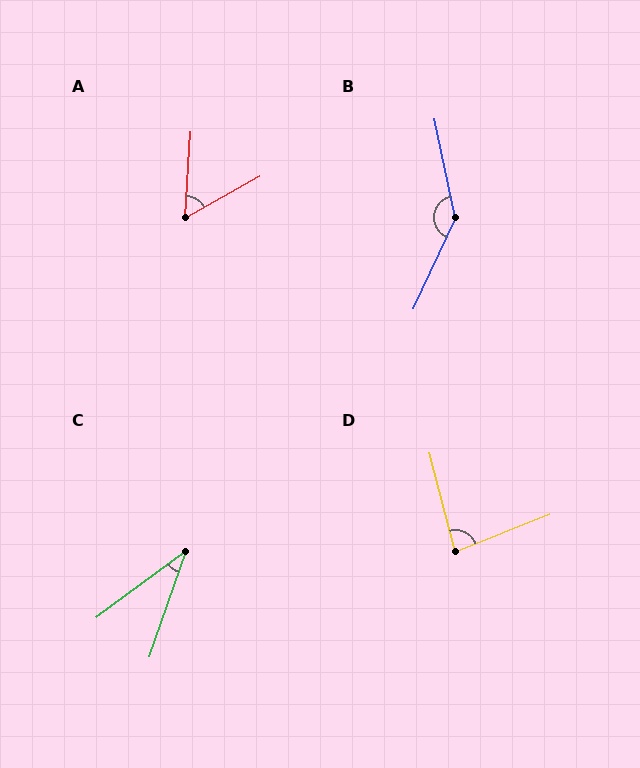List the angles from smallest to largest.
C (34°), A (57°), D (83°), B (143°).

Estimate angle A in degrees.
Approximately 57 degrees.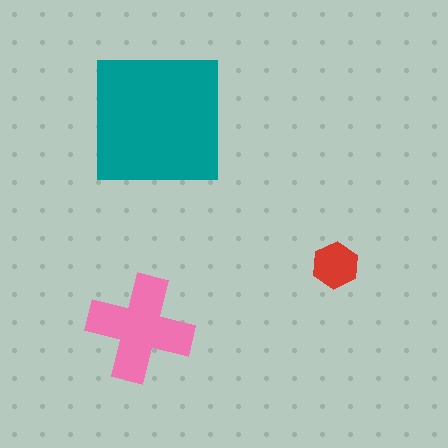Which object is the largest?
The teal square.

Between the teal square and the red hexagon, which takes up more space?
The teal square.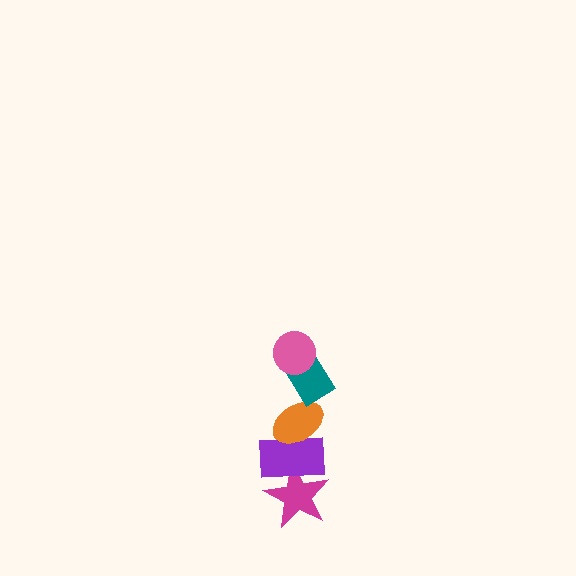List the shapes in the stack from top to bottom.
From top to bottom: the pink circle, the teal rectangle, the orange ellipse, the purple rectangle, the magenta star.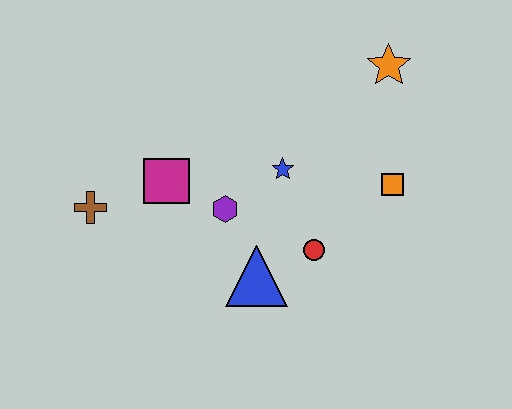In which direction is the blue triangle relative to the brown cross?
The blue triangle is to the right of the brown cross.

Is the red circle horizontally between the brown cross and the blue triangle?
No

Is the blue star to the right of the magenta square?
Yes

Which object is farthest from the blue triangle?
The orange star is farthest from the blue triangle.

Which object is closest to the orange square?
The red circle is closest to the orange square.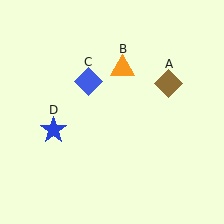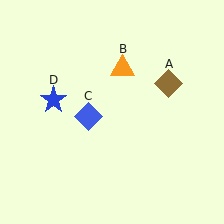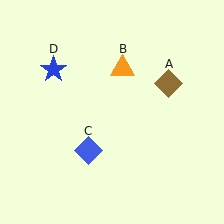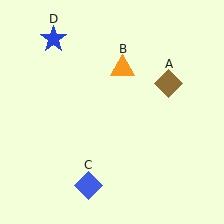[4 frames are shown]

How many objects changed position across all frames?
2 objects changed position: blue diamond (object C), blue star (object D).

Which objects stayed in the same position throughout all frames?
Brown diamond (object A) and orange triangle (object B) remained stationary.